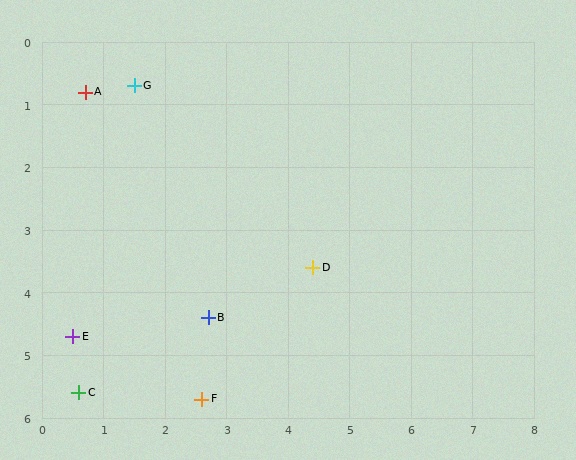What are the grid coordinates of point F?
Point F is at approximately (2.6, 5.7).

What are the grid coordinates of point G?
Point G is at approximately (1.5, 0.7).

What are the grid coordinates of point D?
Point D is at approximately (4.4, 3.6).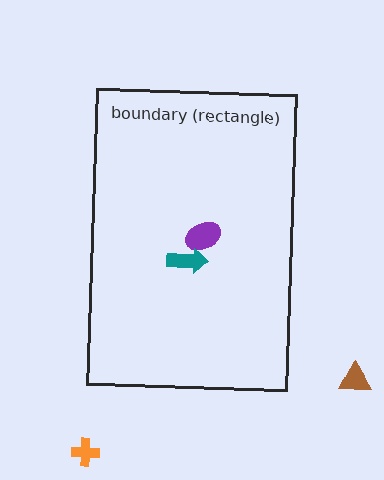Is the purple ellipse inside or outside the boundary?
Inside.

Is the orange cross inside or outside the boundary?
Outside.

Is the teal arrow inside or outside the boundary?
Inside.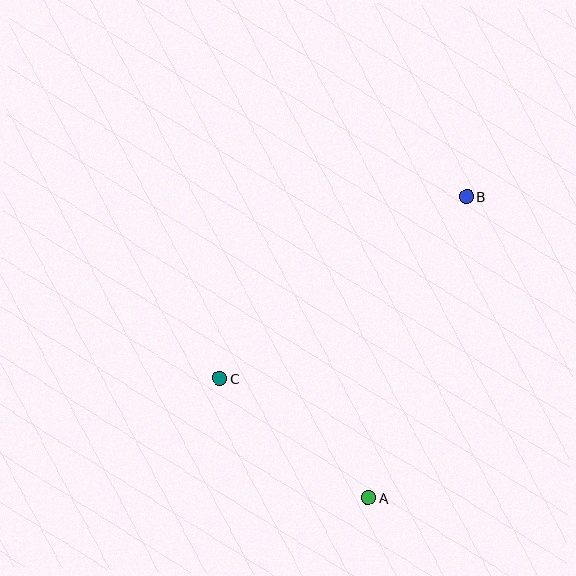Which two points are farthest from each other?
Points A and B are farthest from each other.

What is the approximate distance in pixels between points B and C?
The distance between B and C is approximately 307 pixels.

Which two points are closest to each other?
Points A and C are closest to each other.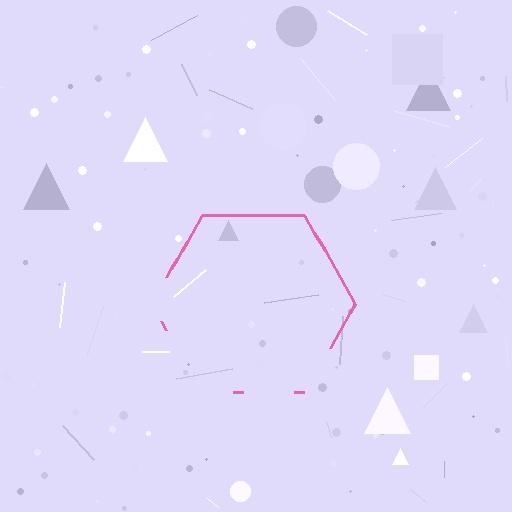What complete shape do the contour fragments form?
The contour fragments form a hexagon.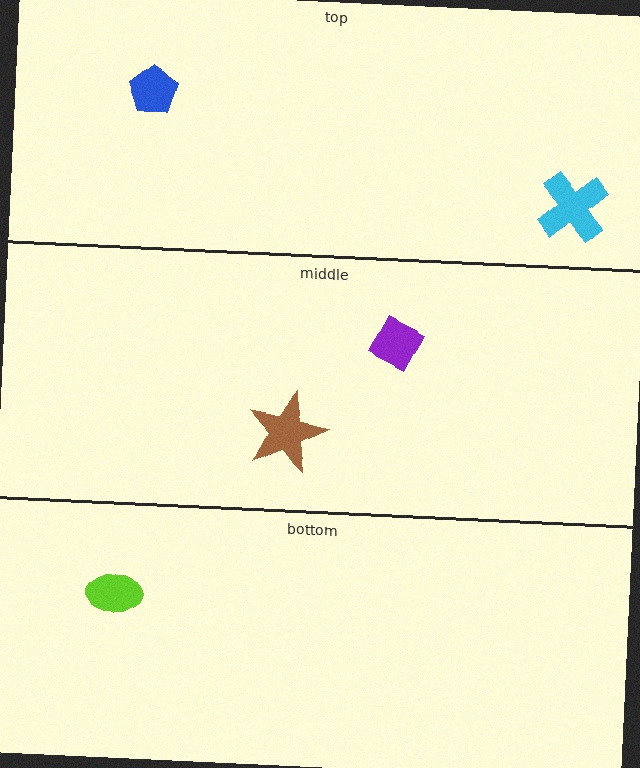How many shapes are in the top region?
2.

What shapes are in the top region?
The blue pentagon, the cyan cross.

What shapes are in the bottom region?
The lime ellipse.